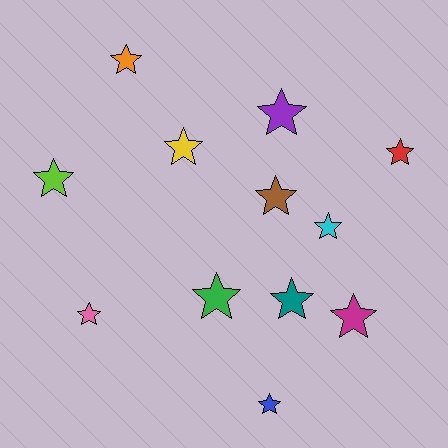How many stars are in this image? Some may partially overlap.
There are 12 stars.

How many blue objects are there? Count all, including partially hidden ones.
There is 1 blue object.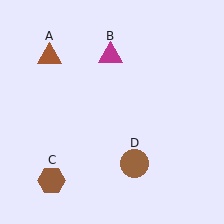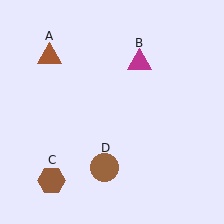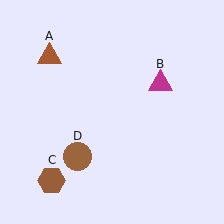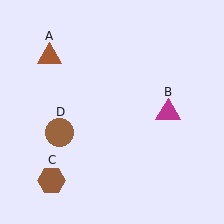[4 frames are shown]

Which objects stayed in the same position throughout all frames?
Brown triangle (object A) and brown hexagon (object C) remained stationary.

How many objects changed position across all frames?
2 objects changed position: magenta triangle (object B), brown circle (object D).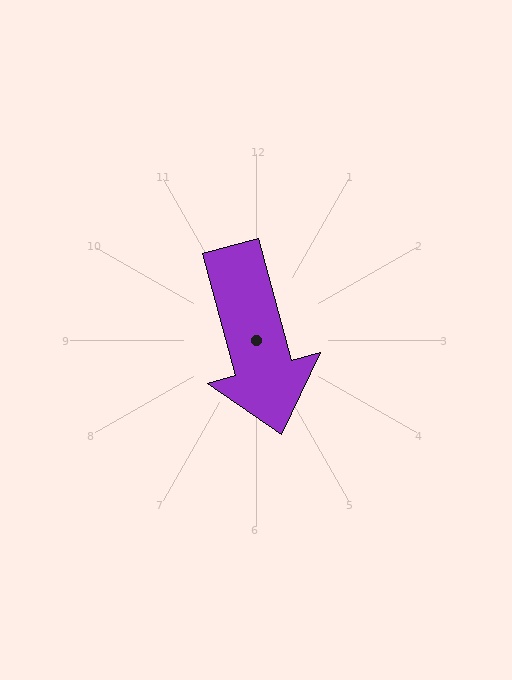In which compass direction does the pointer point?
South.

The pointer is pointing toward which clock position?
Roughly 5 o'clock.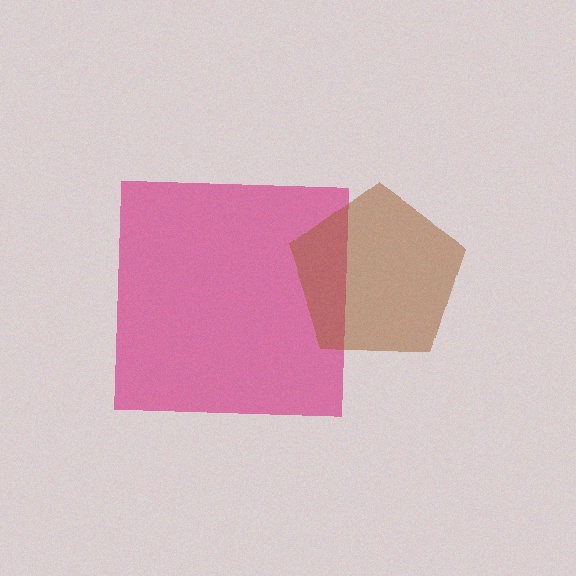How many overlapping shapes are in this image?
There are 2 overlapping shapes in the image.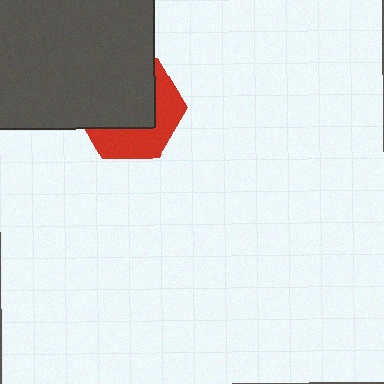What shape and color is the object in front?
The object in front is a dark gray square.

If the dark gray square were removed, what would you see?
You would see the complete red hexagon.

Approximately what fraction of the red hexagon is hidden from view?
Roughly 58% of the red hexagon is hidden behind the dark gray square.